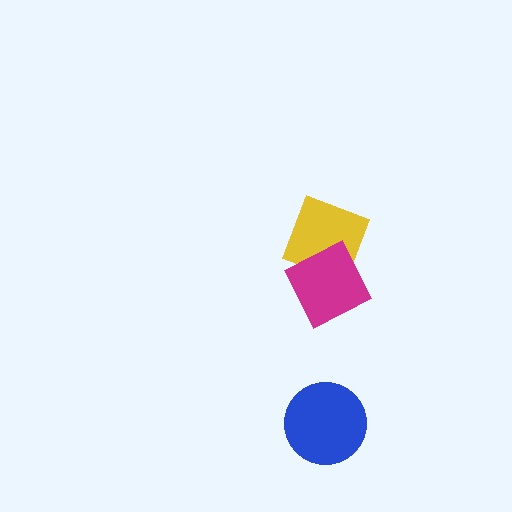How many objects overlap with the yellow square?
1 object overlaps with the yellow square.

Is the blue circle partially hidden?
No, no other shape covers it.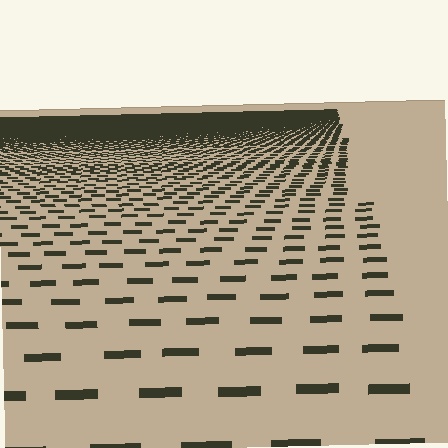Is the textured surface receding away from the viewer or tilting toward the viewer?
The surface is receding away from the viewer. Texture elements get smaller and denser toward the top.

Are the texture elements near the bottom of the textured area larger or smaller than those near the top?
Larger. Near the bottom, elements are closer to the viewer and appear at a bigger on-screen size.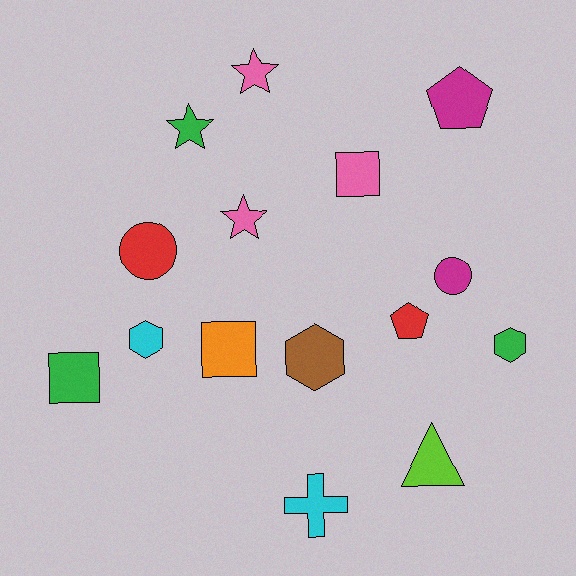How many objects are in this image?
There are 15 objects.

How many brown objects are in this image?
There is 1 brown object.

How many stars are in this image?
There are 3 stars.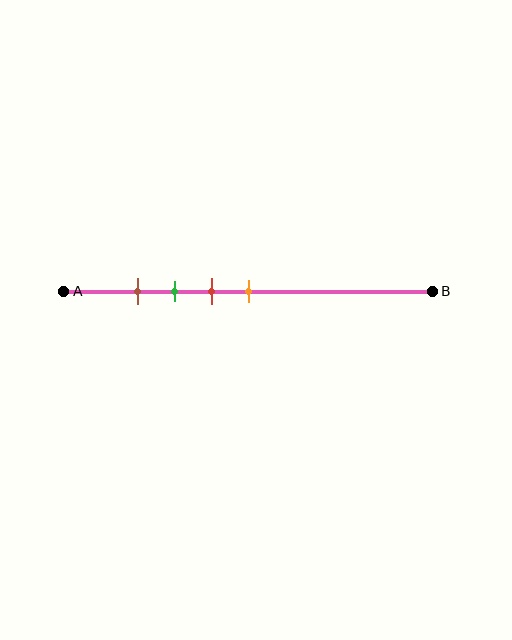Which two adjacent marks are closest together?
The brown and green marks are the closest adjacent pair.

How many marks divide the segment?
There are 4 marks dividing the segment.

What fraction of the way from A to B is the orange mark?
The orange mark is approximately 50% (0.5) of the way from A to B.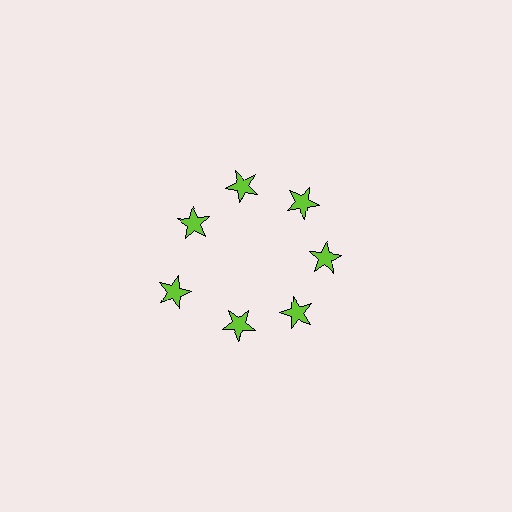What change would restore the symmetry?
The symmetry would be restored by moving it inward, back onto the ring so that all 7 stars sit at equal angles and equal distance from the center.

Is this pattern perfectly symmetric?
No. The 7 lime stars are arranged in a ring, but one element near the 8 o'clock position is pushed outward from the center, breaking the 7-fold rotational symmetry.